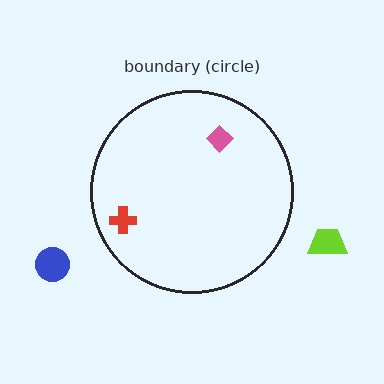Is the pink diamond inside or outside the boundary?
Inside.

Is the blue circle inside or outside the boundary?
Outside.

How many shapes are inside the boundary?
2 inside, 2 outside.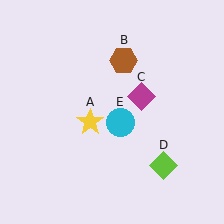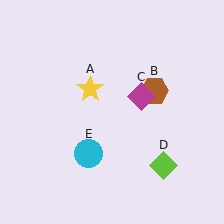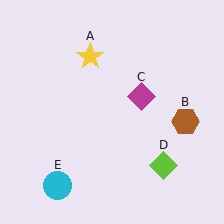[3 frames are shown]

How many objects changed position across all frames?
3 objects changed position: yellow star (object A), brown hexagon (object B), cyan circle (object E).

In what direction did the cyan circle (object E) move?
The cyan circle (object E) moved down and to the left.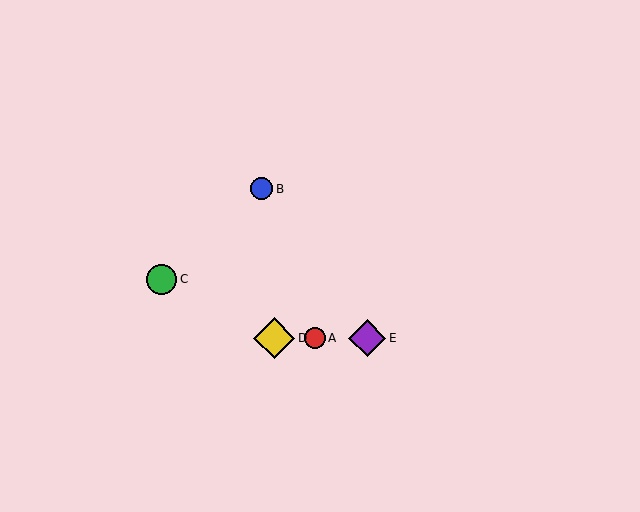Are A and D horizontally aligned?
Yes, both are at y≈338.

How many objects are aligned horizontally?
3 objects (A, D, E) are aligned horizontally.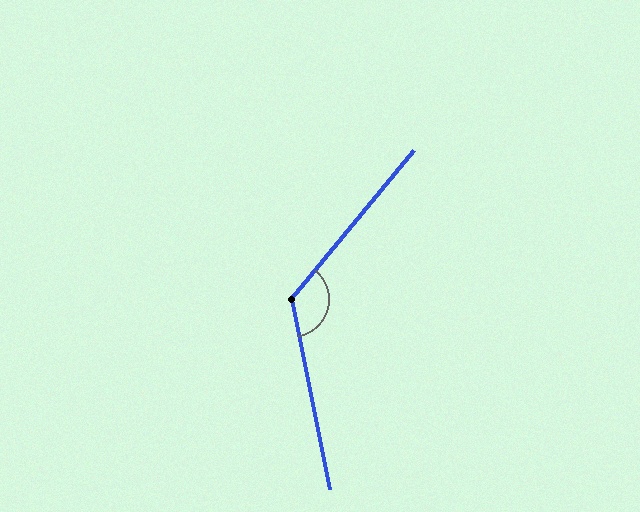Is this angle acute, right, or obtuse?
It is obtuse.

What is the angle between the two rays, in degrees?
Approximately 129 degrees.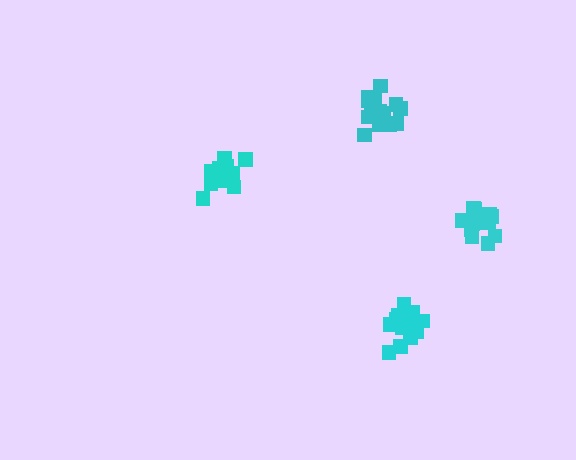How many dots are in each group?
Group 1: 13 dots, Group 2: 15 dots, Group 3: 15 dots, Group 4: 13 dots (56 total).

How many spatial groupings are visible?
There are 4 spatial groupings.